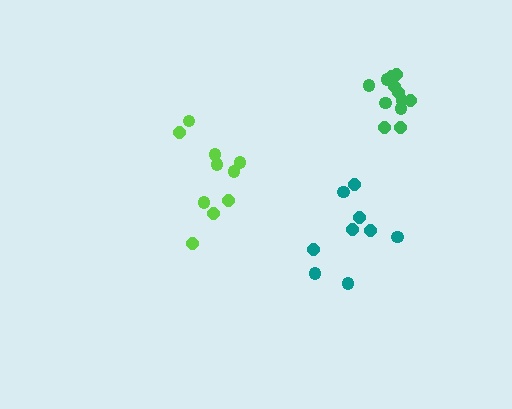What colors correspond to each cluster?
The clusters are colored: teal, green, lime.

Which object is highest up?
The green cluster is topmost.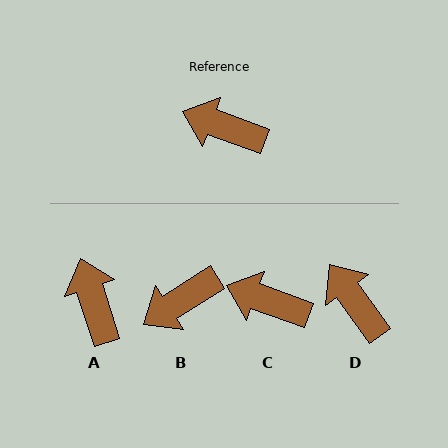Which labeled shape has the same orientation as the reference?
C.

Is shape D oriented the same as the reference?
No, it is off by about 35 degrees.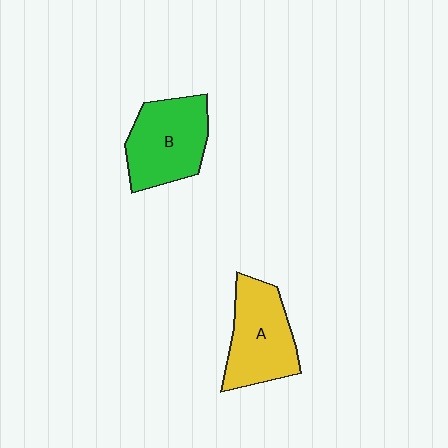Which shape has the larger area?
Shape B (green).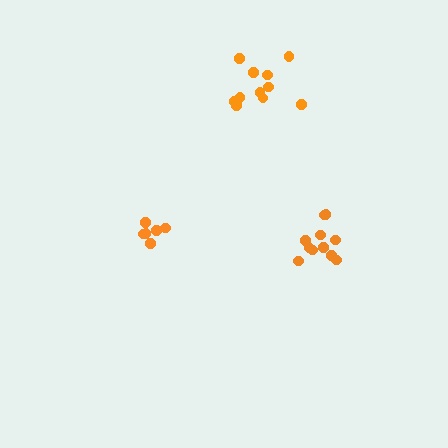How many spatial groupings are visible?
There are 3 spatial groupings.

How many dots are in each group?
Group 1: 11 dots, Group 2: 6 dots, Group 3: 11 dots (28 total).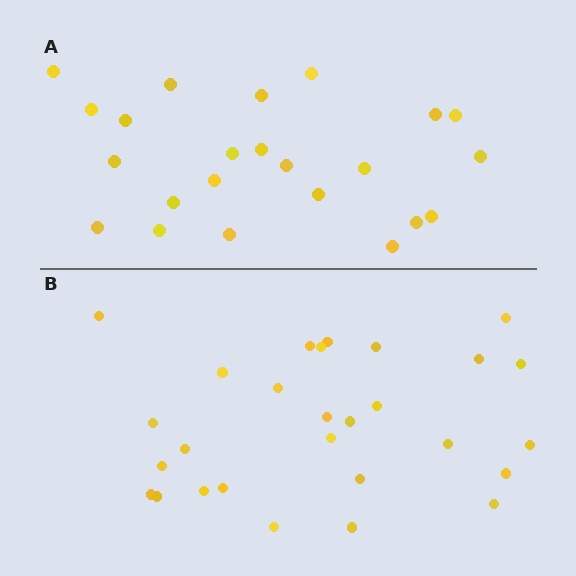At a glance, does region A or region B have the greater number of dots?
Region B (the bottom region) has more dots.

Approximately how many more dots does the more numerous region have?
Region B has about 5 more dots than region A.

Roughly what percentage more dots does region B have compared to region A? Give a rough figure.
About 20% more.